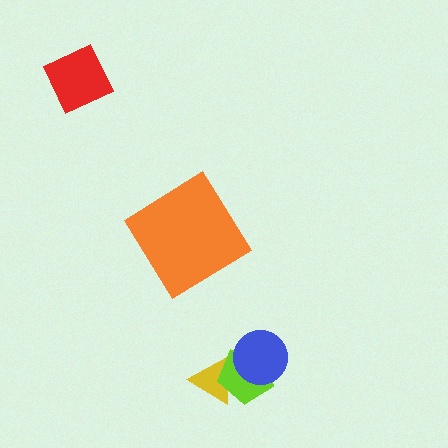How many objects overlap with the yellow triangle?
1 object overlaps with the yellow triangle.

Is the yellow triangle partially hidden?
Yes, it is partially covered by another shape.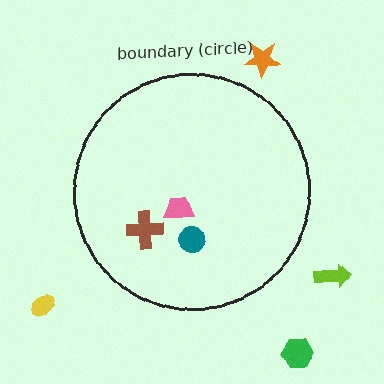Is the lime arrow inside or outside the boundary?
Outside.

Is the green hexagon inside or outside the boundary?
Outside.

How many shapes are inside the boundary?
3 inside, 4 outside.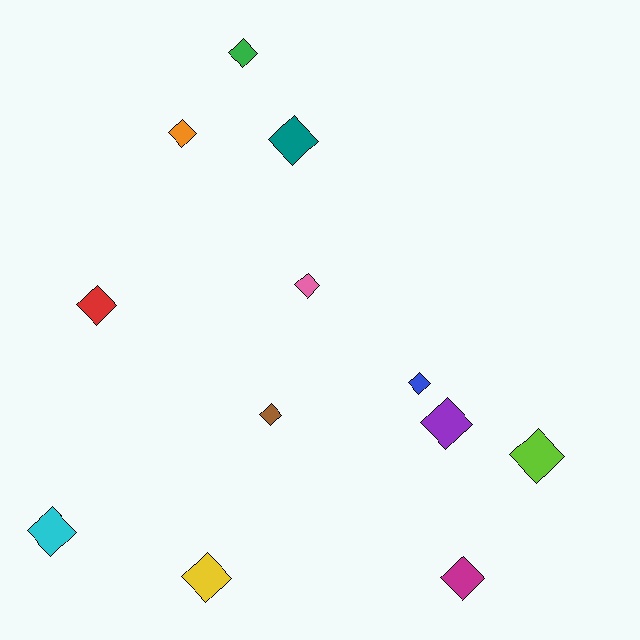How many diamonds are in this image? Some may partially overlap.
There are 12 diamonds.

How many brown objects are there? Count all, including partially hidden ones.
There is 1 brown object.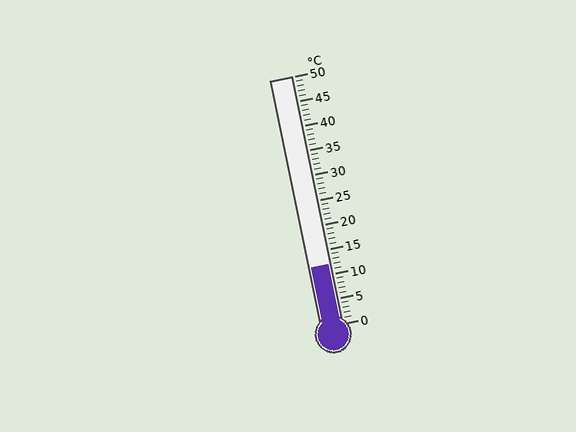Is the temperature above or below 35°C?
The temperature is below 35°C.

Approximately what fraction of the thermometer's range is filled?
The thermometer is filled to approximately 25% of its range.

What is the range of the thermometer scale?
The thermometer scale ranges from 0°C to 50°C.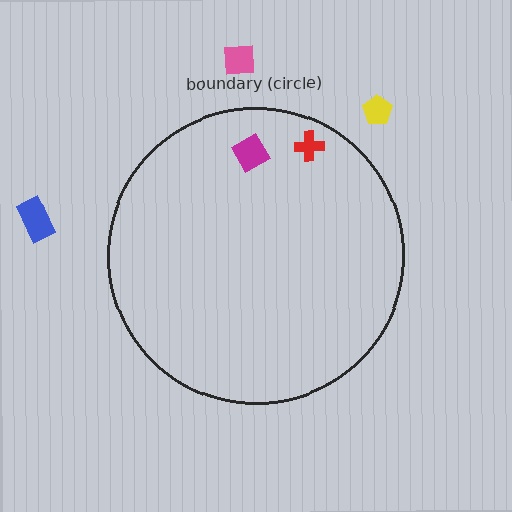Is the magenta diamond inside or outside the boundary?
Inside.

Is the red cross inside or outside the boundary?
Inside.